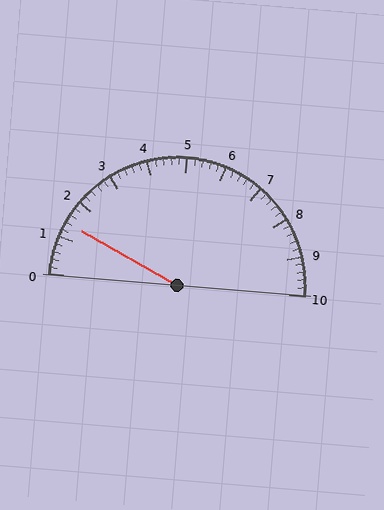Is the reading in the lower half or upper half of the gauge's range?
The reading is in the lower half of the range (0 to 10).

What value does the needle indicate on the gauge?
The needle indicates approximately 1.4.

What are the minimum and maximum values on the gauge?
The gauge ranges from 0 to 10.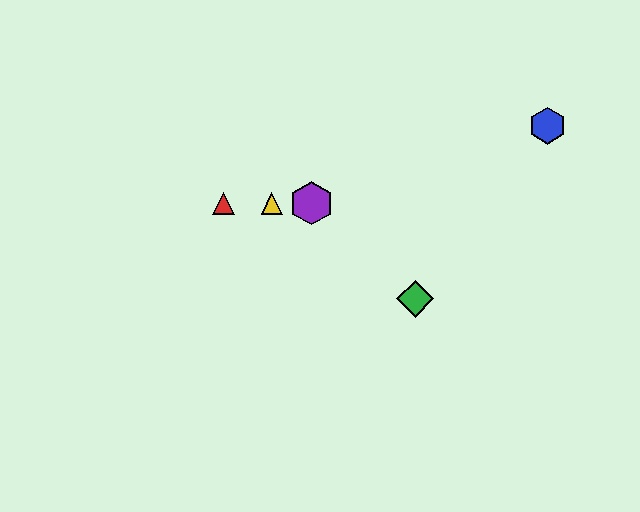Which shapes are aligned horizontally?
The red triangle, the yellow triangle, the purple hexagon are aligned horizontally.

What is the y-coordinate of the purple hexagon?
The purple hexagon is at y≈203.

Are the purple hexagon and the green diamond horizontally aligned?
No, the purple hexagon is at y≈203 and the green diamond is at y≈299.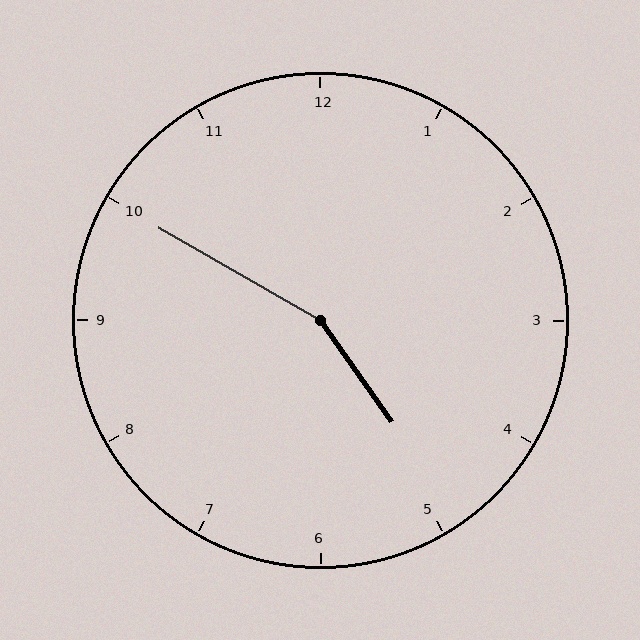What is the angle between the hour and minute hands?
Approximately 155 degrees.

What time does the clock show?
4:50.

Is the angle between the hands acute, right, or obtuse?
It is obtuse.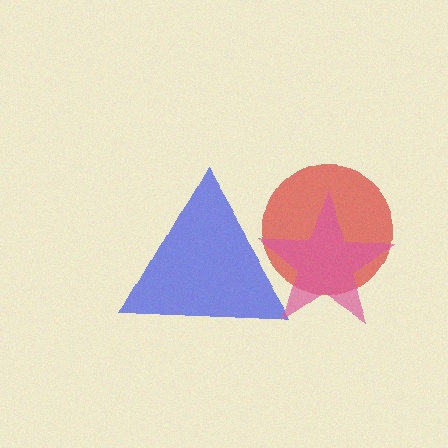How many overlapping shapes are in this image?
There are 3 overlapping shapes in the image.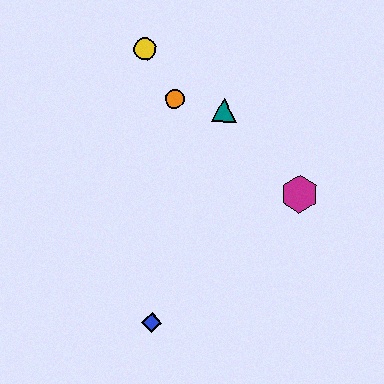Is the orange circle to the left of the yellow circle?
No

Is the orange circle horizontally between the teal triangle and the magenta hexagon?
No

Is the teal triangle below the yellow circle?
Yes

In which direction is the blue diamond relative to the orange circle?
The blue diamond is below the orange circle.